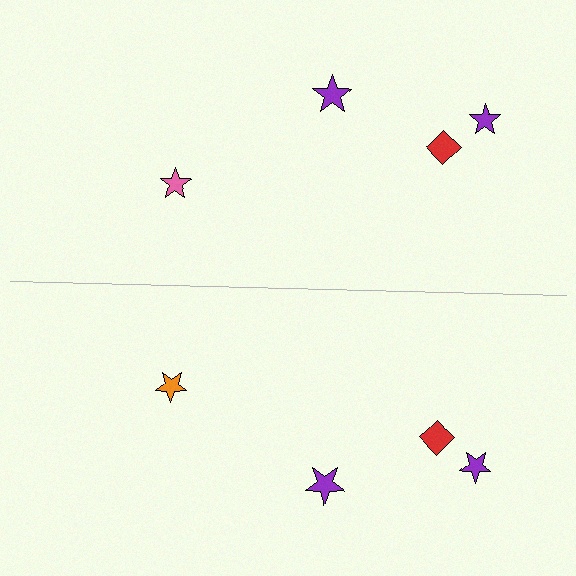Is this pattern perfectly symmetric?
No, the pattern is not perfectly symmetric. The orange star on the bottom side breaks the symmetry — its mirror counterpart is pink.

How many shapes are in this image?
There are 8 shapes in this image.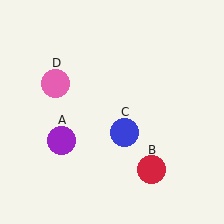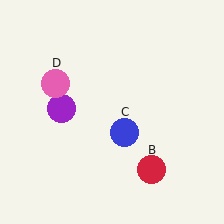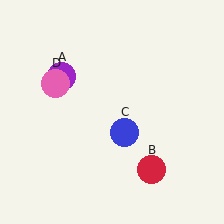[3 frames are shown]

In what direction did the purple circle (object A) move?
The purple circle (object A) moved up.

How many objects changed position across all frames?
1 object changed position: purple circle (object A).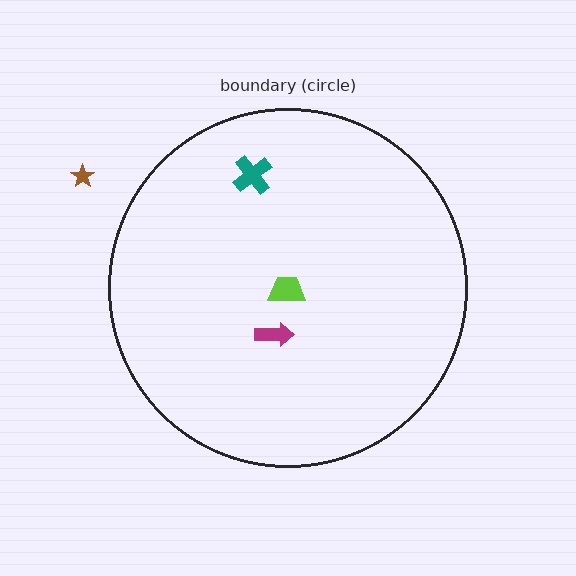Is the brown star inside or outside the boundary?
Outside.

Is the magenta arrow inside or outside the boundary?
Inside.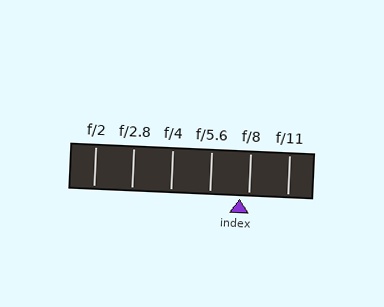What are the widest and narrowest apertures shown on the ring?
The widest aperture shown is f/2 and the narrowest is f/11.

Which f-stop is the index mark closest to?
The index mark is closest to f/8.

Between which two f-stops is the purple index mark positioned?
The index mark is between f/5.6 and f/8.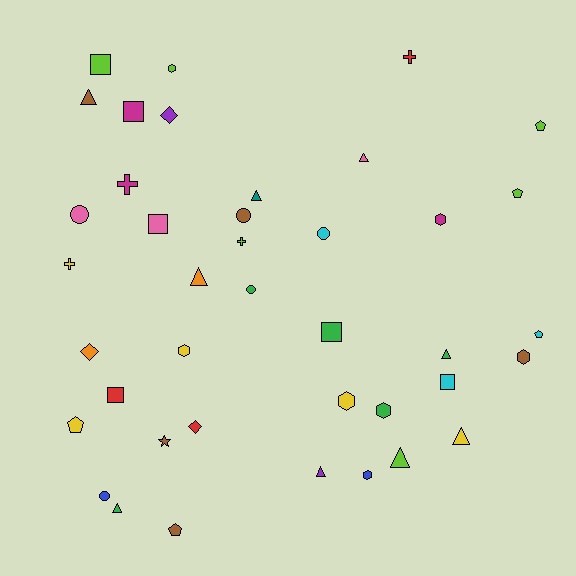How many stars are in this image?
There is 1 star.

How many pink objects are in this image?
There are 3 pink objects.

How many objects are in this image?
There are 40 objects.